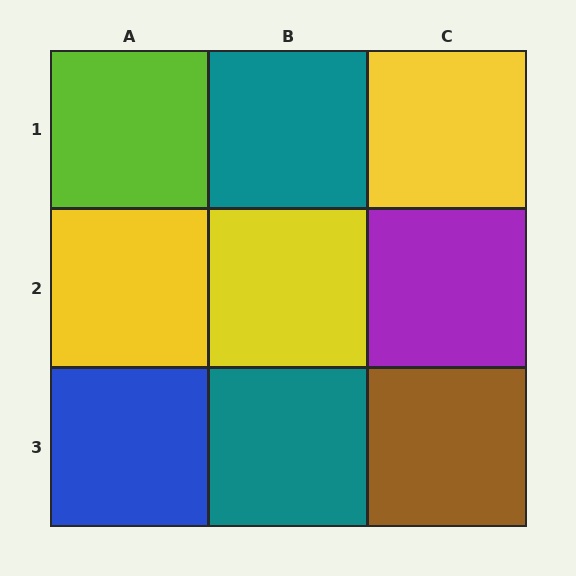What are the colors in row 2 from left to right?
Yellow, yellow, purple.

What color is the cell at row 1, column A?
Lime.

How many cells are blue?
1 cell is blue.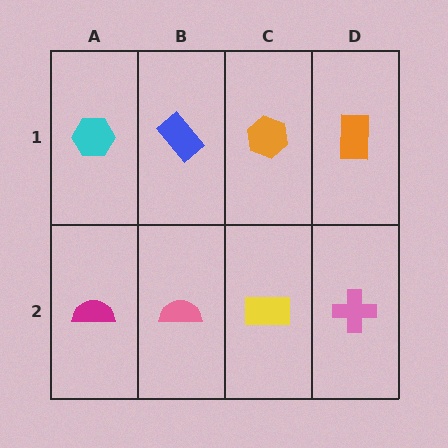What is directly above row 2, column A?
A cyan hexagon.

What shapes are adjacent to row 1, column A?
A magenta semicircle (row 2, column A), a blue rectangle (row 1, column B).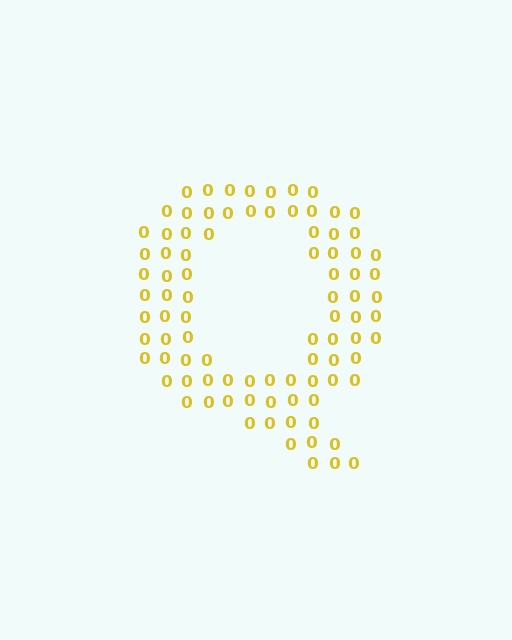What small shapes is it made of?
It is made of small digit 0's.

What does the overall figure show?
The overall figure shows the letter Q.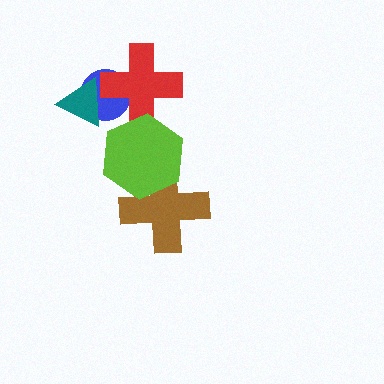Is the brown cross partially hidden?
Yes, it is partially covered by another shape.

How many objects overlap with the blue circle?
2 objects overlap with the blue circle.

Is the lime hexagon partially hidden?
No, no other shape covers it.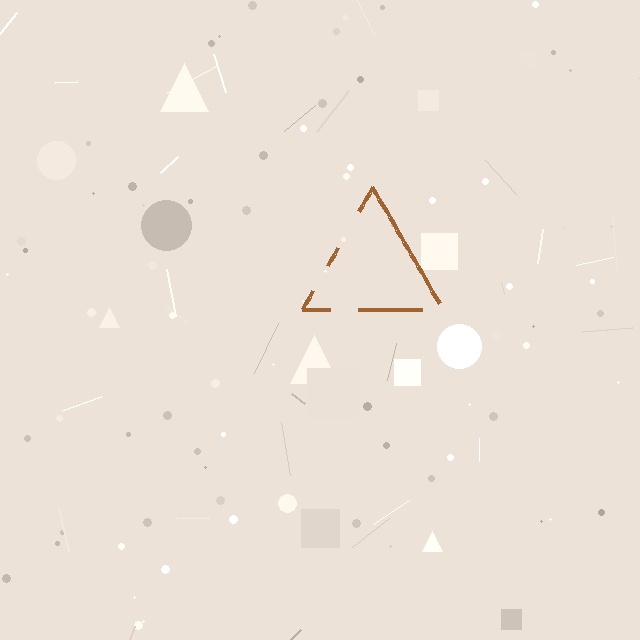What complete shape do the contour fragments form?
The contour fragments form a triangle.